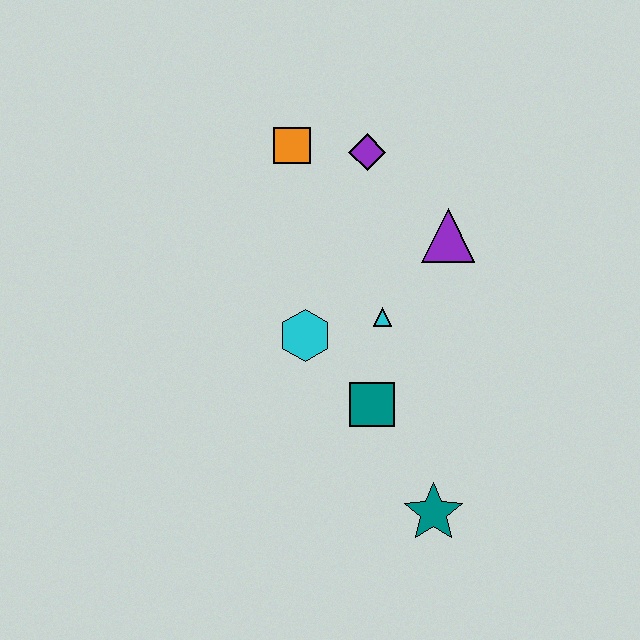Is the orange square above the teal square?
Yes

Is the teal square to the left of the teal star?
Yes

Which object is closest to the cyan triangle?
The cyan hexagon is closest to the cyan triangle.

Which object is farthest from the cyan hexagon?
The teal star is farthest from the cyan hexagon.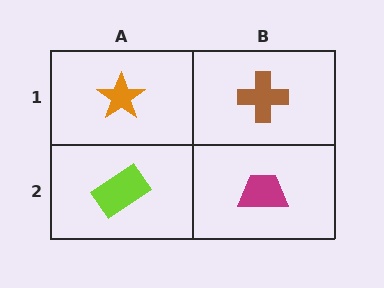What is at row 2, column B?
A magenta trapezoid.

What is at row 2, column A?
A lime rectangle.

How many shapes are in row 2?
2 shapes.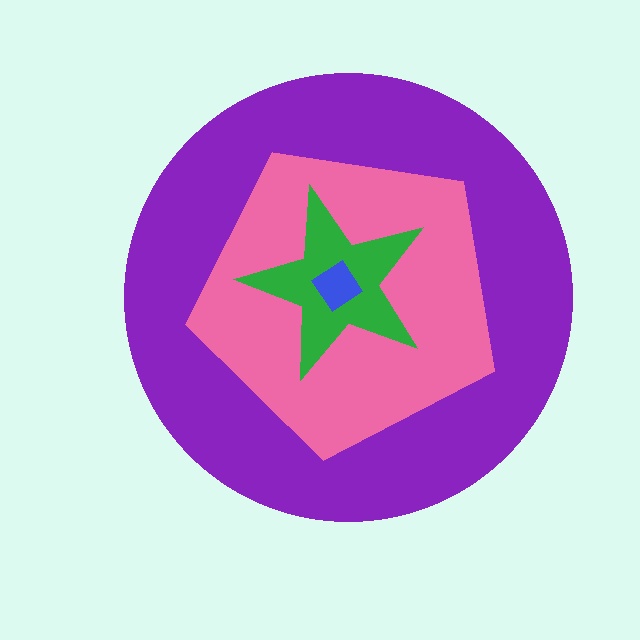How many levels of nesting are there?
4.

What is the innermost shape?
The blue diamond.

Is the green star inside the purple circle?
Yes.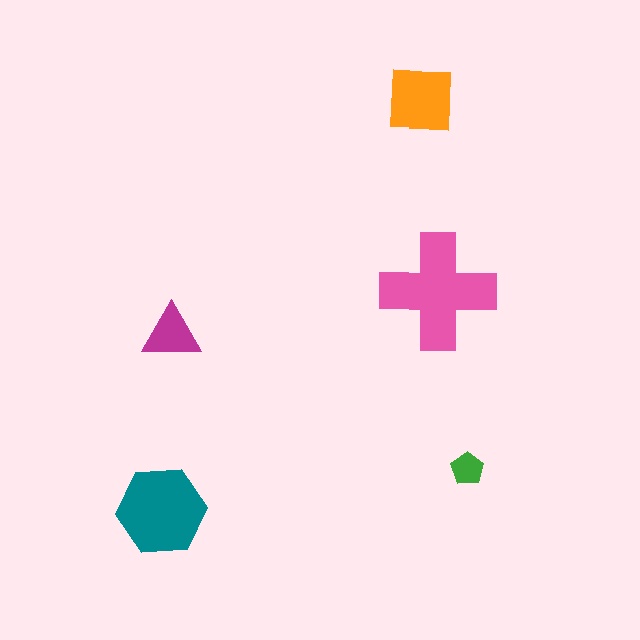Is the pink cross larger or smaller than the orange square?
Larger.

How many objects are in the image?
There are 5 objects in the image.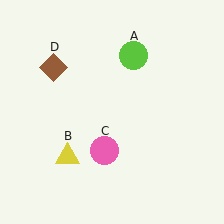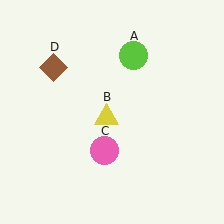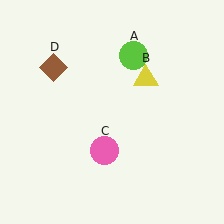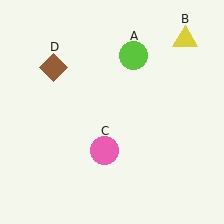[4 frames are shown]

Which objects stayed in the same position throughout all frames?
Lime circle (object A) and pink circle (object C) and brown diamond (object D) remained stationary.